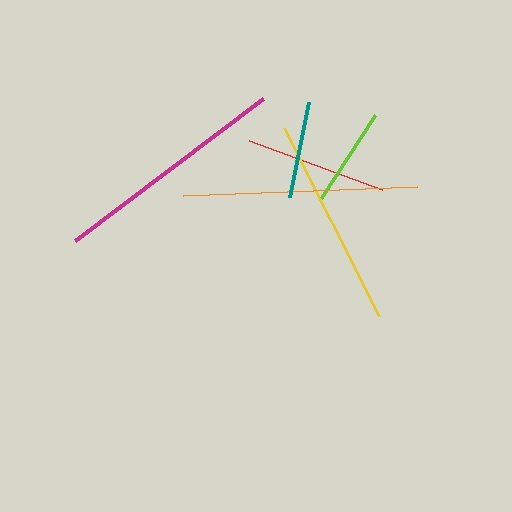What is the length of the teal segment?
The teal segment is approximately 97 pixels long.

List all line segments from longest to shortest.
From longest to shortest: magenta, orange, yellow, red, lime, teal.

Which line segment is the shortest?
The teal line is the shortest at approximately 97 pixels.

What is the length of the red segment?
The red segment is approximately 142 pixels long.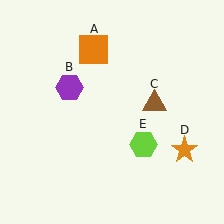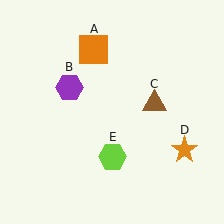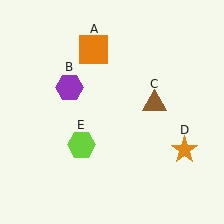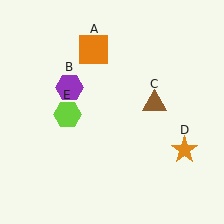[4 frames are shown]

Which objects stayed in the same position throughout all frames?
Orange square (object A) and purple hexagon (object B) and brown triangle (object C) and orange star (object D) remained stationary.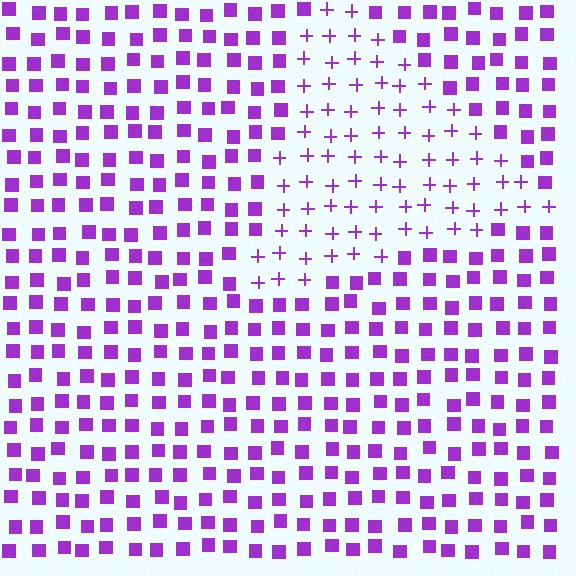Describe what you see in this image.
The image is filled with small purple elements arranged in a uniform grid. A triangle-shaped region contains plus signs, while the surrounding area contains squares. The boundary is defined purely by the change in element shape.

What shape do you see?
I see a triangle.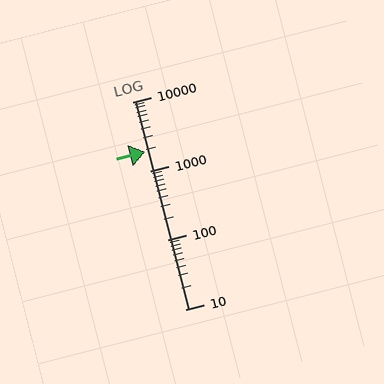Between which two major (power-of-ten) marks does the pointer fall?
The pointer is between 1000 and 10000.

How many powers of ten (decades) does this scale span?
The scale spans 3 decades, from 10 to 10000.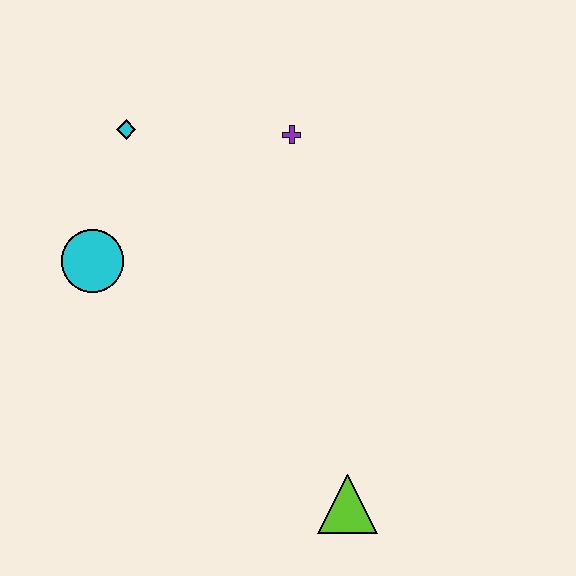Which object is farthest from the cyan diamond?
The lime triangle is farthest from the cyan diamond.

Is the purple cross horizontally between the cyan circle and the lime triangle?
Yes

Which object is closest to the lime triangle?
The cyan circle is closest to the lime triangle.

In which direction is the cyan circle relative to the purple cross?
The cyan circle is to the left of the purple cross.